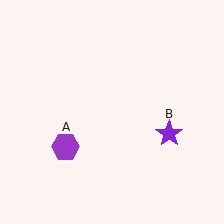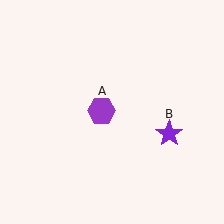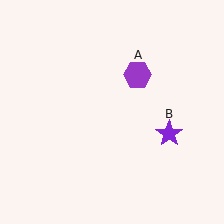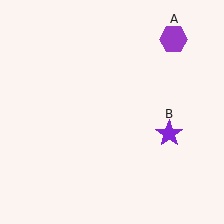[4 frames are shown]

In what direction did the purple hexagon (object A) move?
The purple hexagon (object A) moved up and to the right.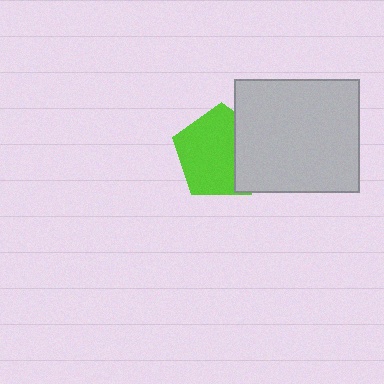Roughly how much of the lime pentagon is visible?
Most of it is visible (roughly 68%).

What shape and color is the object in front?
The object in front is a light gray rectangle.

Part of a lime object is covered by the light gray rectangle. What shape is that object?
It is a pentagon.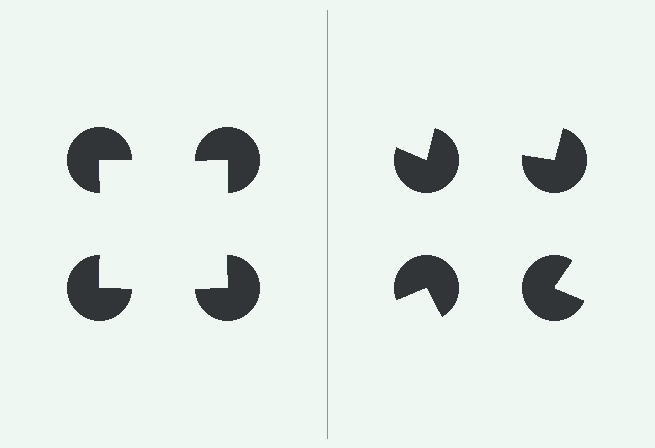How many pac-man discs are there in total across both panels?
8 — 4 on each side.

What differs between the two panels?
The pac-man discs are positioned identically on both sides; only the wedge orientations differ. On the left they align to a square; on the right they are misaligned.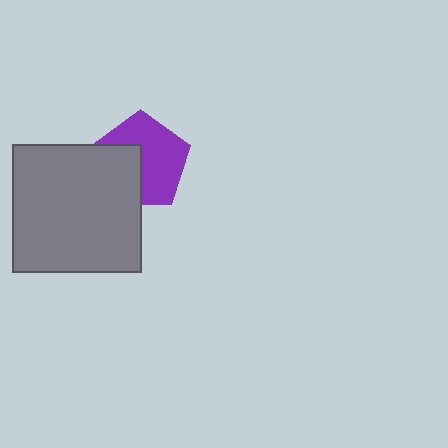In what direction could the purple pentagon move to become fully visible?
The purple pentagon could move toward the upper-right. That would shift it out from behind the gray square entirely.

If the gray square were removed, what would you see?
You would see the complete purple pentagon.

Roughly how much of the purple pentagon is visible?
About half of it is visible (roughly 62%).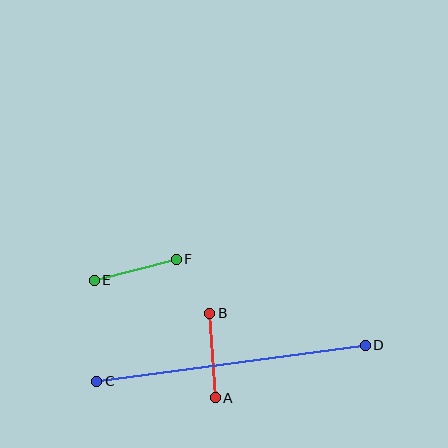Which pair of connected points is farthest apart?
Points C and D are farthest apart.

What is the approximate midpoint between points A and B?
The midpoint is at approximately (212, 355) pixels.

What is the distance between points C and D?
The distance is approximately 271 pixels.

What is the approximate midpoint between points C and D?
The midpoint is at approximately (231, 363) pixels.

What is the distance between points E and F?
The distance is approximately 85 pixels.